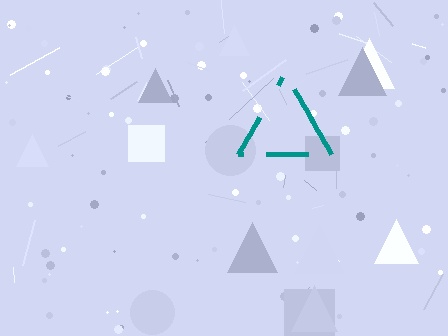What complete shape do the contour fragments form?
The contour fragments form a triangle.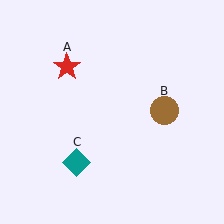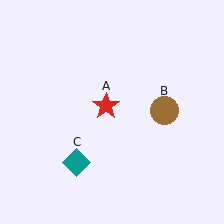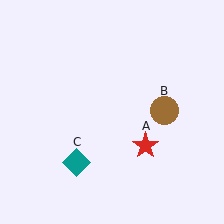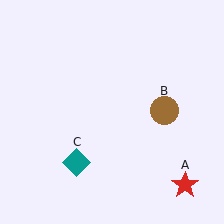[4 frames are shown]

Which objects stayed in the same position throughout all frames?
Brown circle (object B) and teal diamond (object C) remained stationary.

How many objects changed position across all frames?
1 object changed position: red star (object A).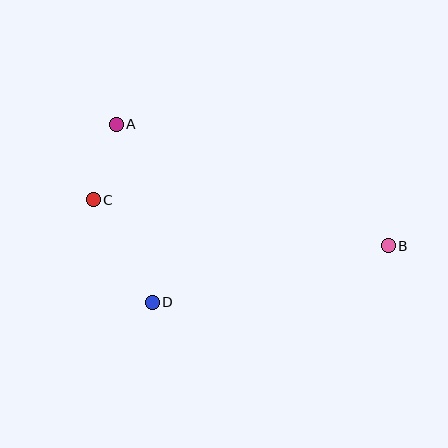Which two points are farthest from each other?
Points B and C are farthest from each other.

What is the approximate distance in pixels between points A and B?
The distance between A and B is approximately 298 pixels.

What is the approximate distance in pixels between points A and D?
The distance between A and D is approximately 181 pixels.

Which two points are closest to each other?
Points A and C are closest to each other.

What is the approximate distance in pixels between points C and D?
The distance between C and D is approximately 118 pixels.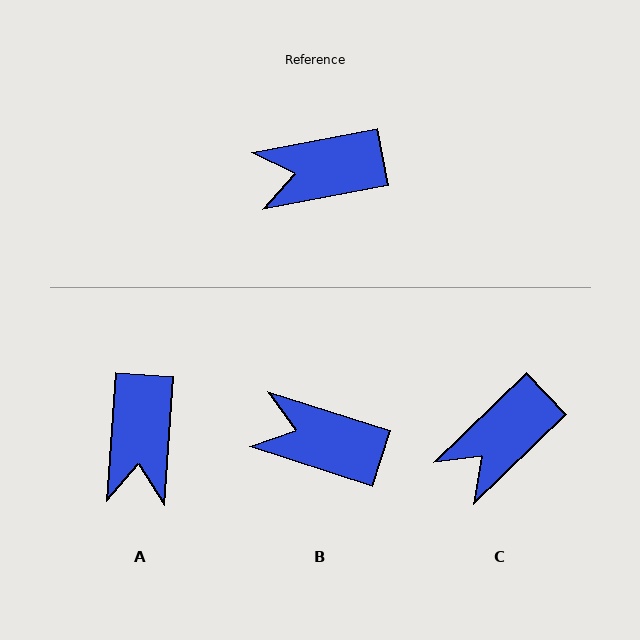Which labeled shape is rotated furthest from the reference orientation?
A, about 75 degrees away.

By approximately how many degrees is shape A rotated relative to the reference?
Approximately 75 degrees counter-clockwise.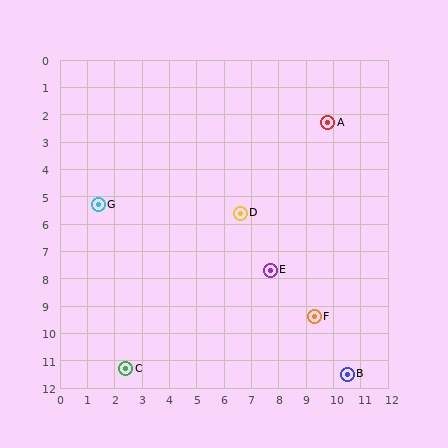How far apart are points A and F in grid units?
Points A and F are about 7.1 grid units apart.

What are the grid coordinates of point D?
Point D is at approximately (6.6, 5.6).